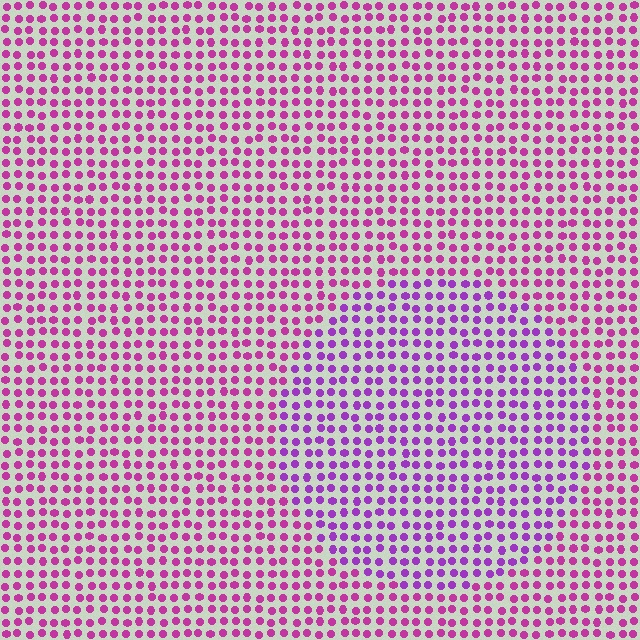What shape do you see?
I see a circle.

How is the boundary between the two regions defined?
The boundary is defined purely by a slight shift in hue (about 30 degrees). Spacing, size, and orientation are identical on both sides.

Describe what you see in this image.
The image is filled with small magenta elements in a uniform arrangement. A circle-shaped region is visible where the elements are tinted to a slightly different hue, forming a subtle color boundary.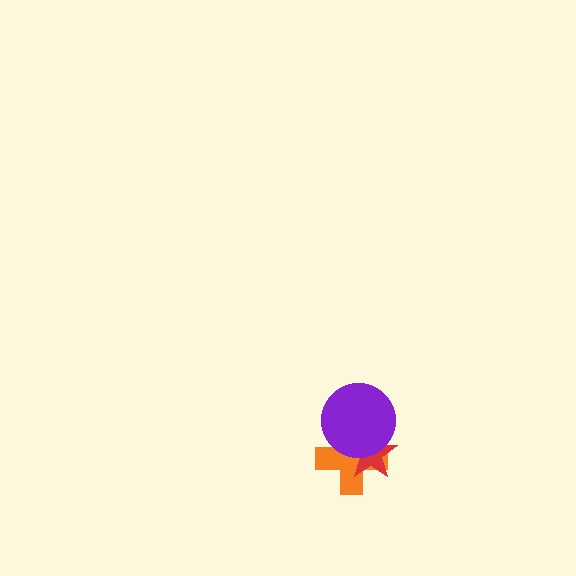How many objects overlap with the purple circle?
2 objects overlap with the purple circle.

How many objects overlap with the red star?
2 objects overlap with the red star.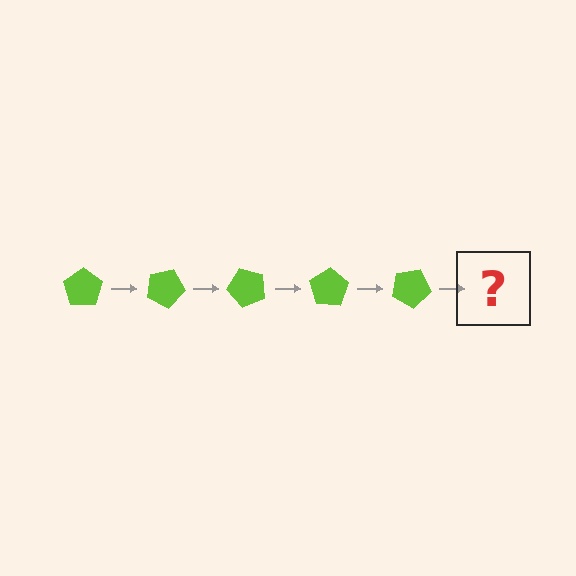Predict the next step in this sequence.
The next step is a lime pentagon rotated 125 degrees.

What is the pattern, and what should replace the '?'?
The pattern is that the pentagon rotates 25 degrees each step. The '?' should be a lime pentagon rotated 125 degrees.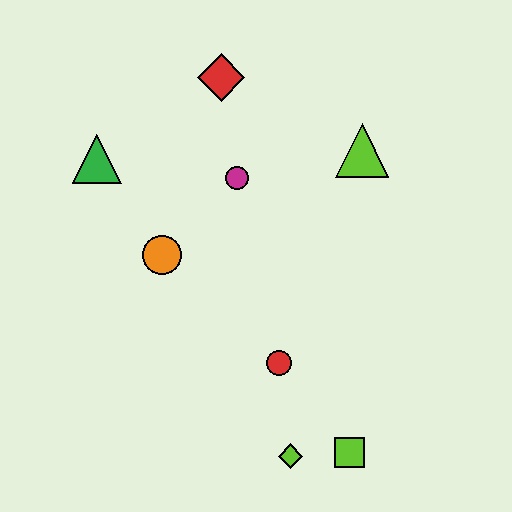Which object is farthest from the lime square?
The red diamond is farthest from the lime square.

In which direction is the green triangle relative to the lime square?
The green triangle is above the lime square.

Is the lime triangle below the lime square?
No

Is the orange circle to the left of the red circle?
Yes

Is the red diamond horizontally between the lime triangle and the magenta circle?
No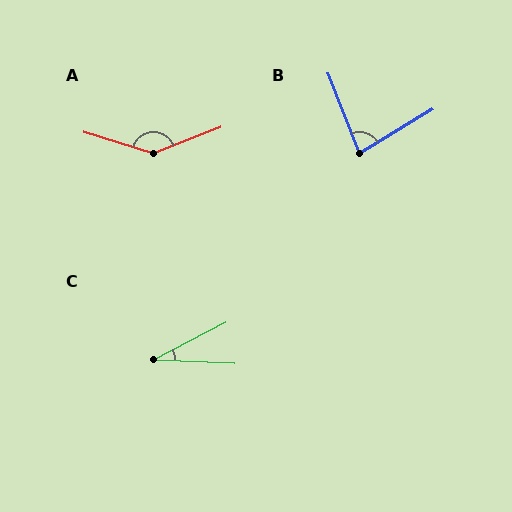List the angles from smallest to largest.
C (30°), B (80°), A (142°).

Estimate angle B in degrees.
Approximately 80 degrees.